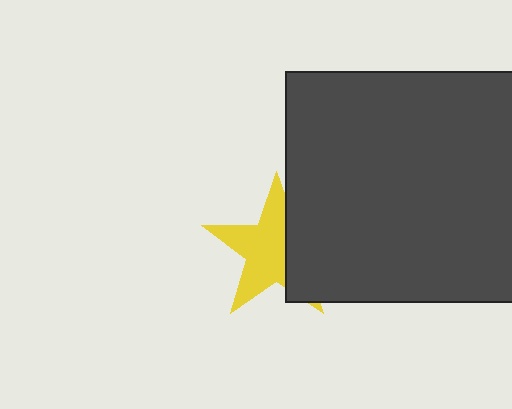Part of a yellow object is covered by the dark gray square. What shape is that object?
It is a star.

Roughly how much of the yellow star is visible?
About half of it is visible (roughly 63%).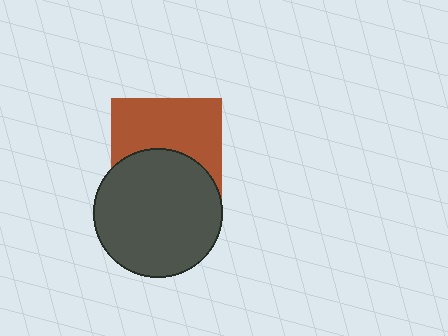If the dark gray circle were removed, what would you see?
You would see the complete brown square.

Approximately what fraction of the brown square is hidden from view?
Roughly 46% of the brown square is hidden behind the dark gray circle.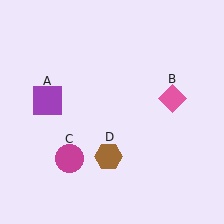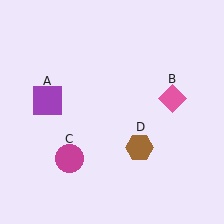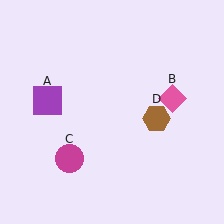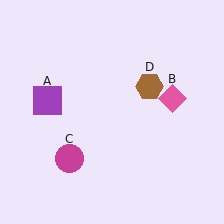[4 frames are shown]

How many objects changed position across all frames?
1 object changed position: brown hexagon (object D).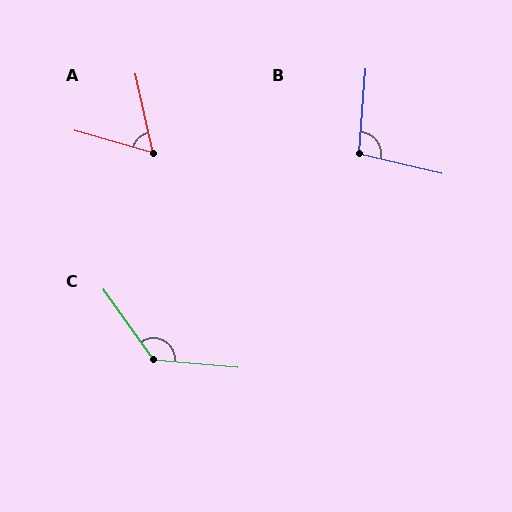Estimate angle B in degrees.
Approximately 99 degrees.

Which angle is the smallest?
A, at approximately 62 degrees.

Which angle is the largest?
C, at approximately 131 degrees.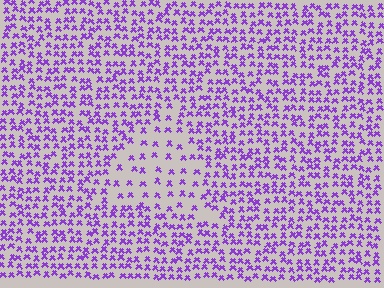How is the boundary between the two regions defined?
The boundary is defined by a change in element density (approximately 2.2x ratio). All elements are the same color, size, and shape.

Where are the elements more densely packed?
The elements are more densely packed outside the triangle boundary.